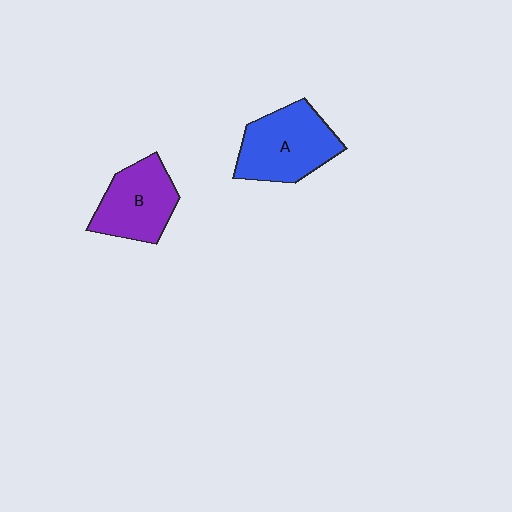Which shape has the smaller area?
Shape B (purple).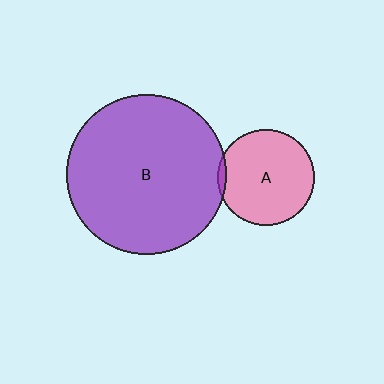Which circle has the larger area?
Circle B (purple).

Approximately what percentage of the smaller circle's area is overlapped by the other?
Approximately 5%.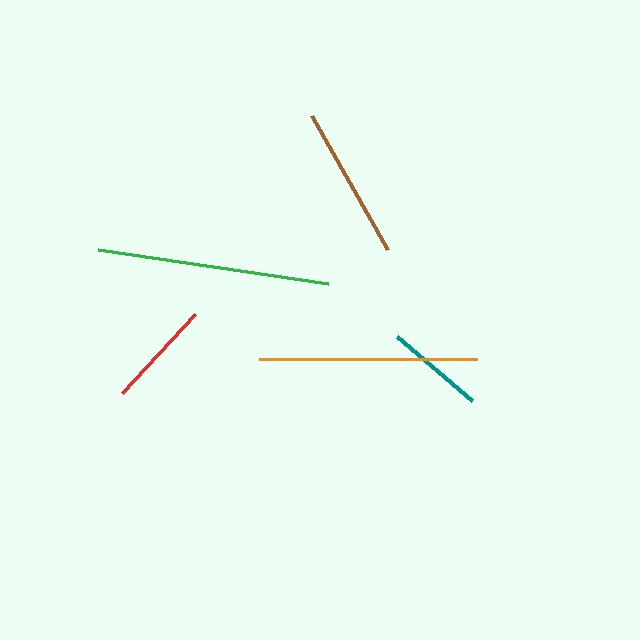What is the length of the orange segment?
The orange segment is approximately 219 pixels long.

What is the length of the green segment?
The green segment is approximately 232 pixels long.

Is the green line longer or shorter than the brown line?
The green line is longer than the brown line.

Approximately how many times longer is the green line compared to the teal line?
The green line is approximately 2.3 times the length of the teal line.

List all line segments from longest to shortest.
From longest to shortest: green, orange, brown, red, teal.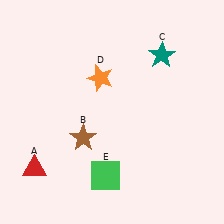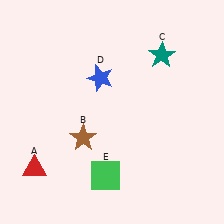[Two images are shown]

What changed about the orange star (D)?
In Image 1, D is orange. In Image 2, it changed to blue.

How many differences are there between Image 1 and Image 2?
There is 1 difference between the two images.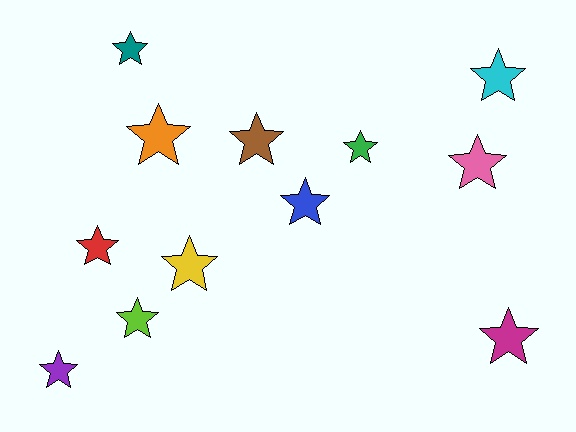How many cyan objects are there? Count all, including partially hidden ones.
There is 1 cyan object.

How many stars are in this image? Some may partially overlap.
There are 12 stars.